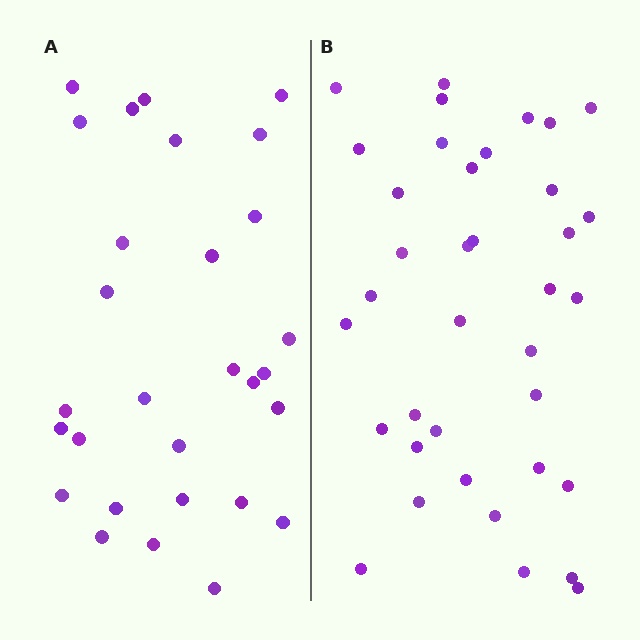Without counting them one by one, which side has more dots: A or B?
Region B (the right region) has more dots.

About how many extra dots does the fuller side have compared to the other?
Region B has roughly 8 or so more dots than region A.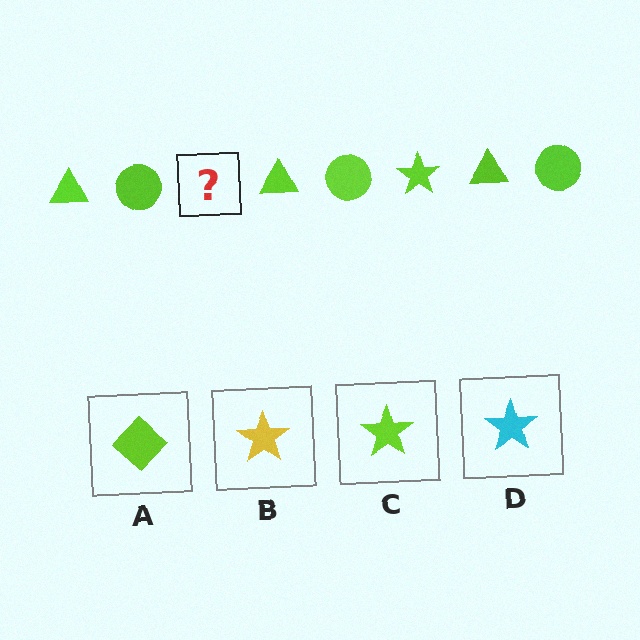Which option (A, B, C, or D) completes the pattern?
C.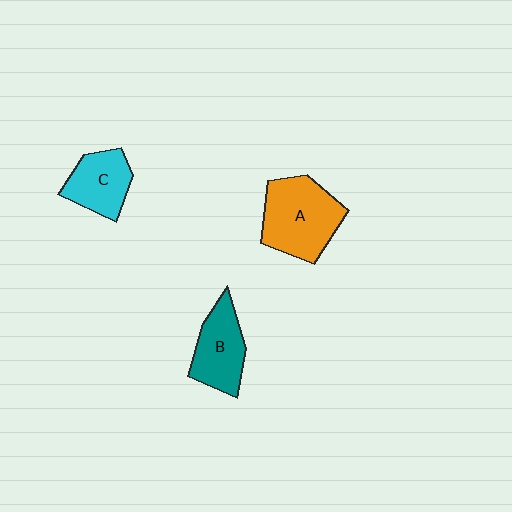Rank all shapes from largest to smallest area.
From largest to smallest: A (orange), B (teal), C (cyan).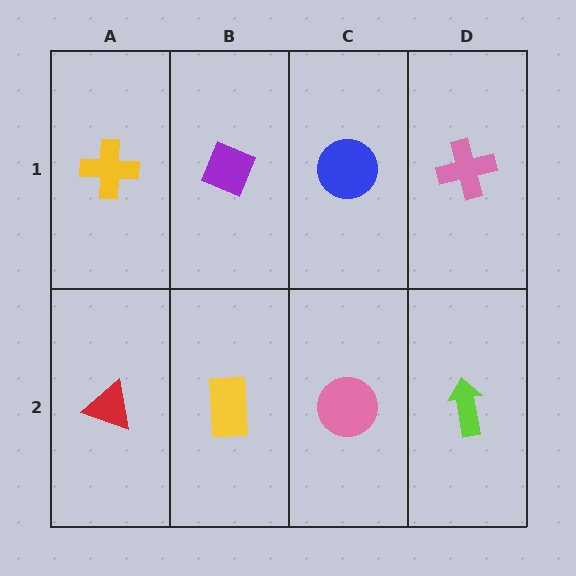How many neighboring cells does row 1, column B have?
3.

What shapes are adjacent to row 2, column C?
A blue circle (row 1, column C), a yellow rectangle (row 2, column B), a lime arrow (row 2, column D).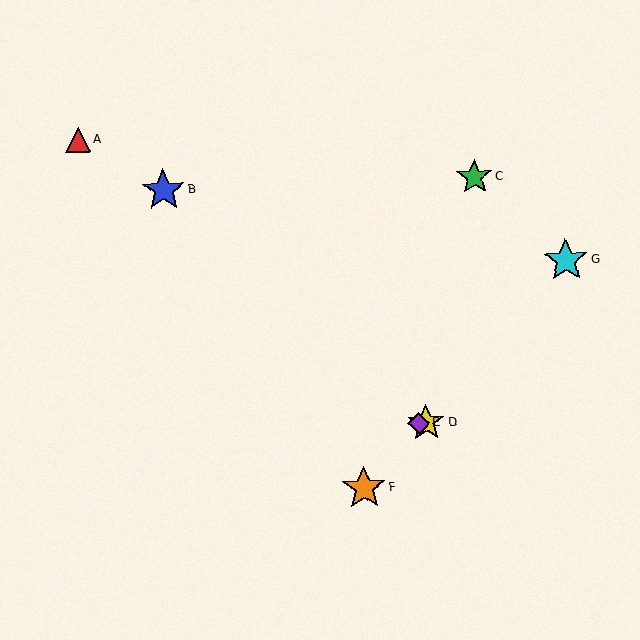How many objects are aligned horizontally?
2 objects (D, E) are aligned horizontally.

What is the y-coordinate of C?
Object C is at y≈177.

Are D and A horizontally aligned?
No, D is at y≈423 and A is at y≈140.